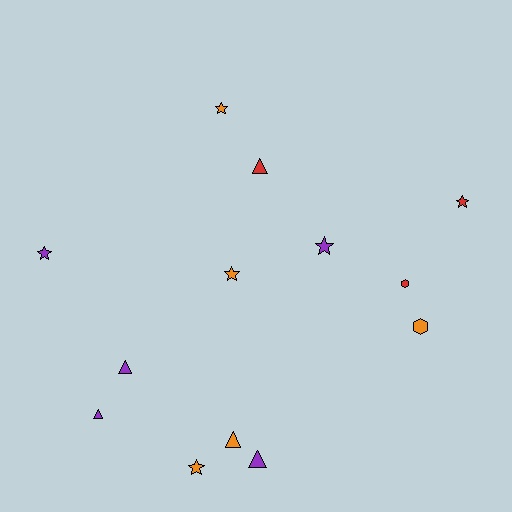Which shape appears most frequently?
Star, with 6 objects.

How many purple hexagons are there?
There are no purple hexagons.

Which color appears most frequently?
Orange, with 5 objects.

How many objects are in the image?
There are 13 objects.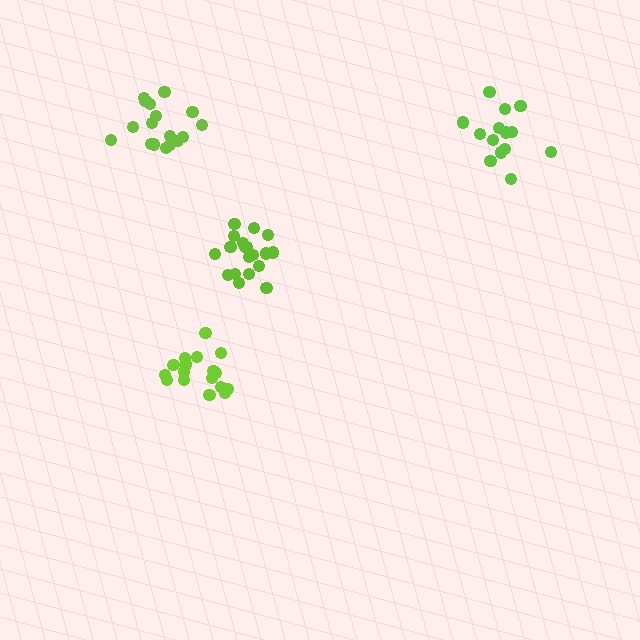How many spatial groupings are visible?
There are 4 spatial groupings.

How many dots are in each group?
Group 1: 17 dots, Group 2: 14 dots, Group 3: 19 dots, Group 4: 17 dots (67 total).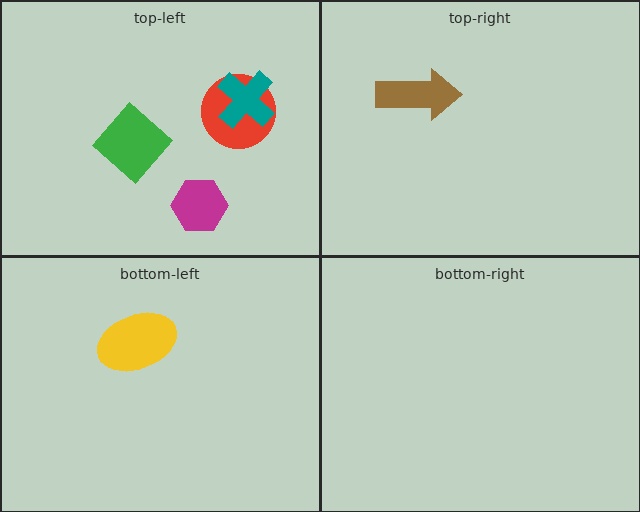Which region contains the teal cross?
The top-left region.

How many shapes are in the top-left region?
4.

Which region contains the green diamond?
The top-left region.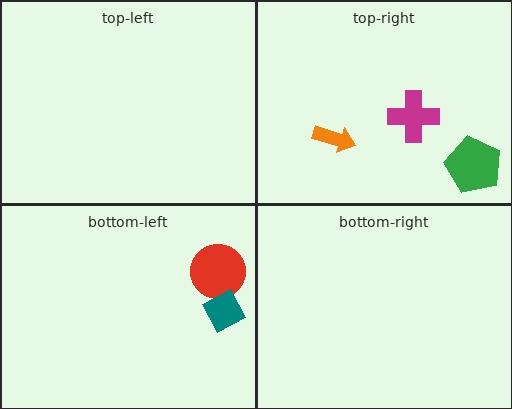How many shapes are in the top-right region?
3.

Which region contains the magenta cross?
The top-right region.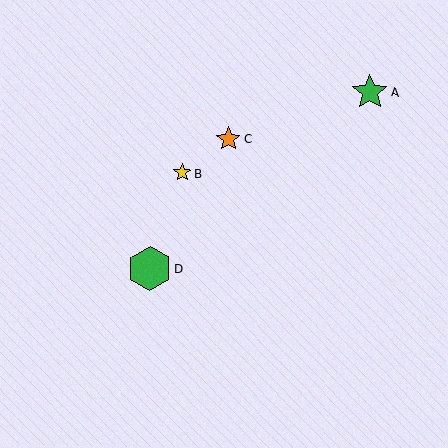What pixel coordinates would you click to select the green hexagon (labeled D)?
Click at (150, 269) to select the green hexagon D.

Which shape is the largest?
The green hexagon (labeled D) is the largest.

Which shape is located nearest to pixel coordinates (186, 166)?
The yellow star (labeled B) at (182, 173) is nearest to that location.